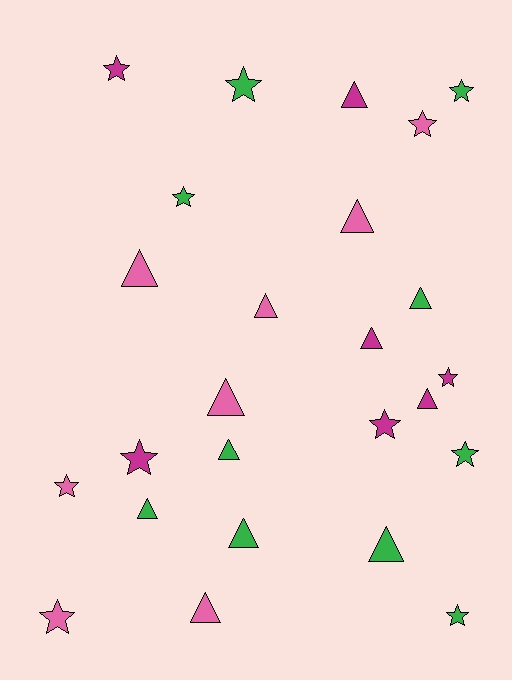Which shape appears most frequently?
Triangle, with 13 objects.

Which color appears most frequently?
Green, with 10 objects.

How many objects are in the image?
There are 25 objects.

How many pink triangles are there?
There are 5 pink triangles.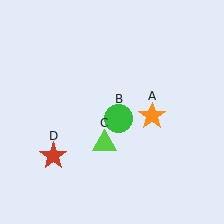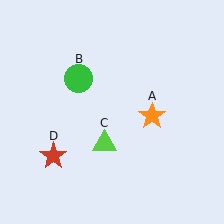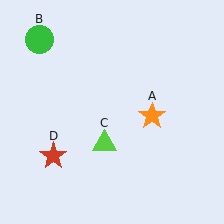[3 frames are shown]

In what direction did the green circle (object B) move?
The green circle (object B) moved up and to the left.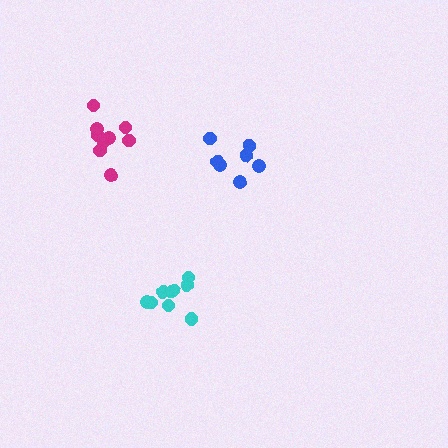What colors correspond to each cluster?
The clusters are colored: blue, cyan, magenta.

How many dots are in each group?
Group 1: 7 dots, Group 2: 9 dots, Group 3: 9 dots (25 total).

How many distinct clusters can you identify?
There are 3 distinct clusters.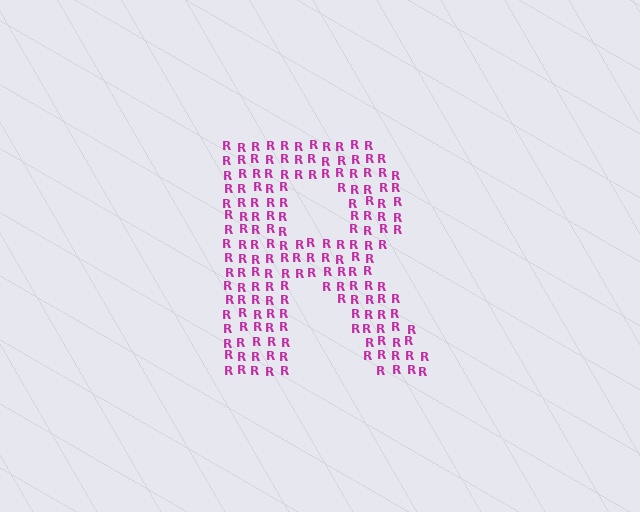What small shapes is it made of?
It is made of small letter R's.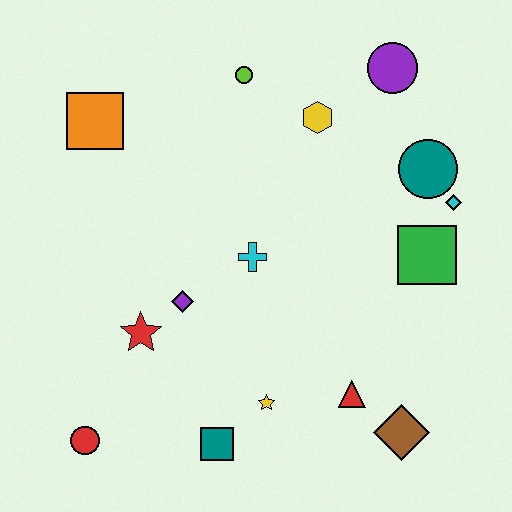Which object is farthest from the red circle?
The purple circle is farthest from the red circle.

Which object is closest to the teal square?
The yellow star is closest to the teal square.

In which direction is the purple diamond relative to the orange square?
The purple diamond is below the orange square.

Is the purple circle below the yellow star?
No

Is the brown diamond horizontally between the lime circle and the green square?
Yes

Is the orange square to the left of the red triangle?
Yes